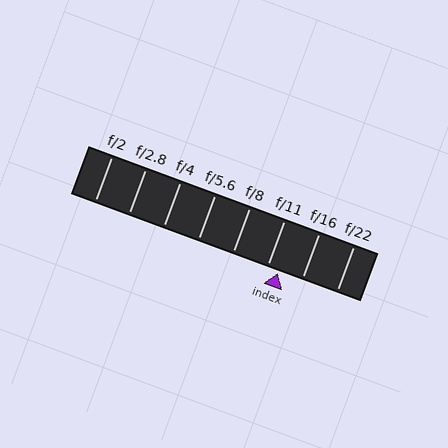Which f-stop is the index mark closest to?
The index mark is closest to f/11.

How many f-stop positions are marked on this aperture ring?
There are 8 f-stop positions marked.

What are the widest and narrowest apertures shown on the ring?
The widest aperture shown is f/2 and the narrowest is f/22.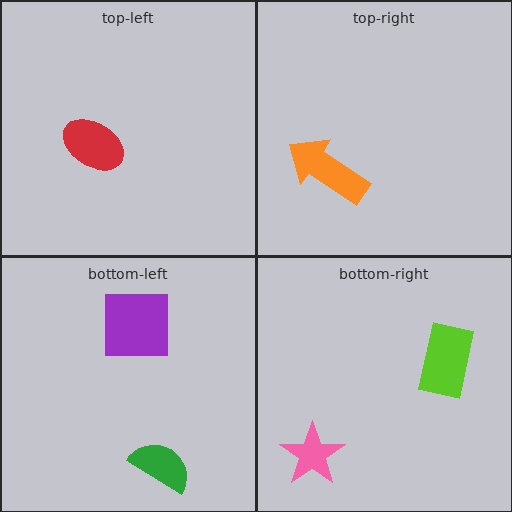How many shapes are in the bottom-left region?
2.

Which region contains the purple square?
The bottom-left region.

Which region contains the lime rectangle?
The bottom-right region.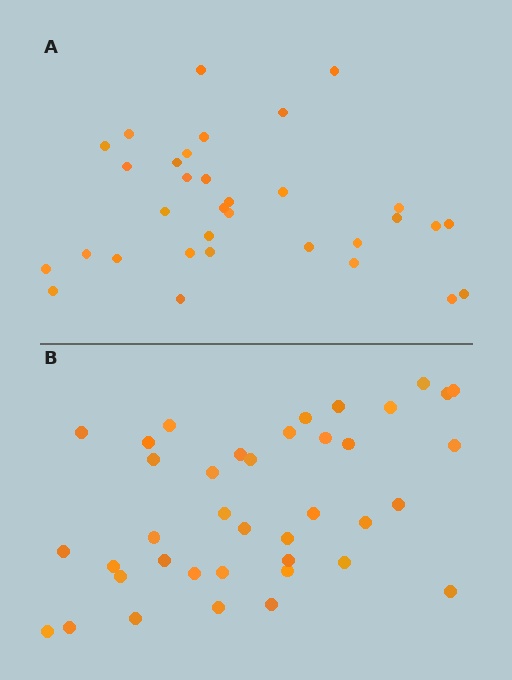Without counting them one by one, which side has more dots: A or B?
Region B (the bottom region) has more dots.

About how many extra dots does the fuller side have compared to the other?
Region B has about 6 more dots than region A.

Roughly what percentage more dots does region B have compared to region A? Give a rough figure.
About 20% more.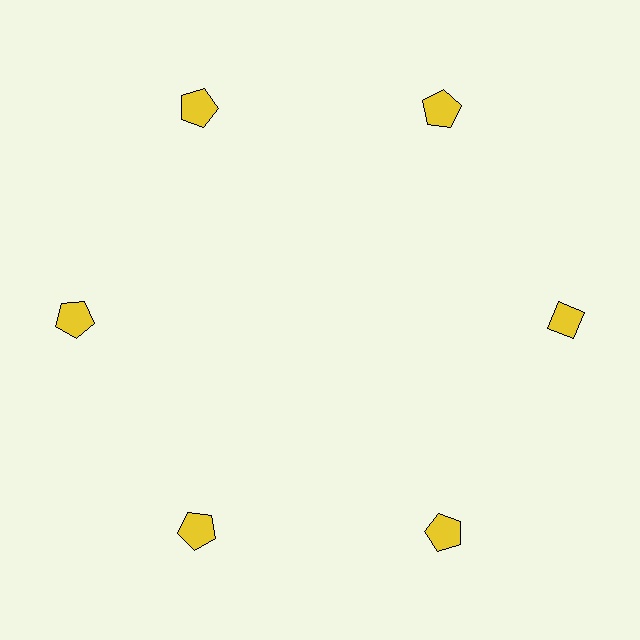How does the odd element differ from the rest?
It has a different shape: diamond instead of pentagon.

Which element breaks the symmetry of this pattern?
The yellow diamond at roughly the 3 o'clock position breaks the symmetry. All other shapes are yellow pentagons.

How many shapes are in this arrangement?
There are 6 shapes arranged in a ring pattern.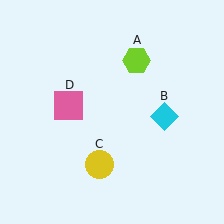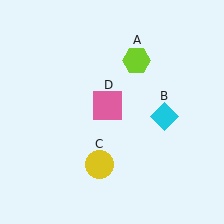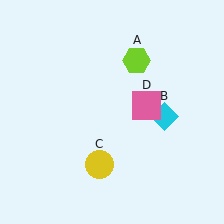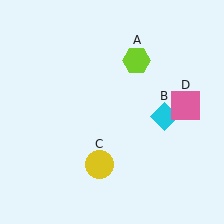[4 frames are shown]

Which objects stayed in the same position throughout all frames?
Lime hexagon (object A) and cyan diamond (object B) and yellow circle (object C) remained stationary.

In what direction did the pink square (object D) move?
The pink square (object D) moved right.